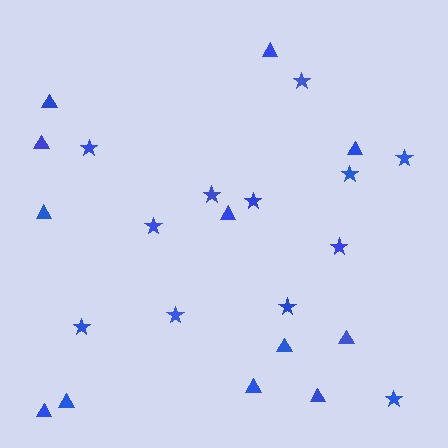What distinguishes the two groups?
There are 2 groups: one group of triangles (12) and one group of stars (12).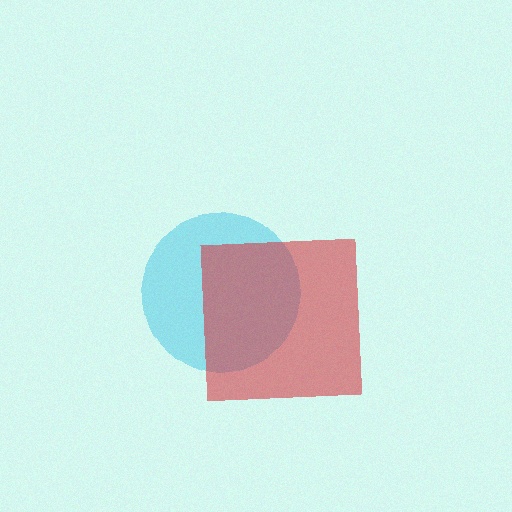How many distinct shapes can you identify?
There are 2 distinct shapes: a cyan circle, a red square.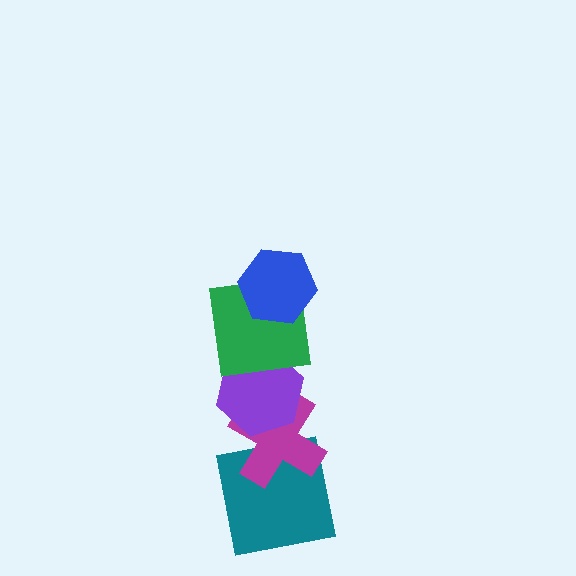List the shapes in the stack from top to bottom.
From top to bottom: the blue hexagon, the green square, the purple hexagon, the magenta cross, the teal square.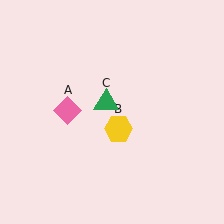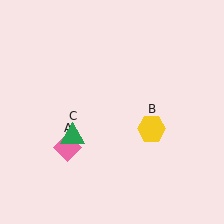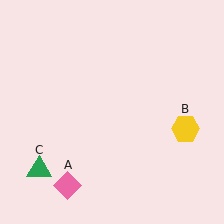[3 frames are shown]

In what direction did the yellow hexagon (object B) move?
The yellow hexagon (object B) moved right.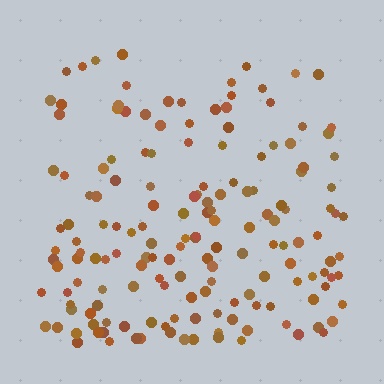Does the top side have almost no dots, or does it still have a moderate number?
Still a moderate number, just noticeably fewer than the bottom.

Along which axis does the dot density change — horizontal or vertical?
Vertical.